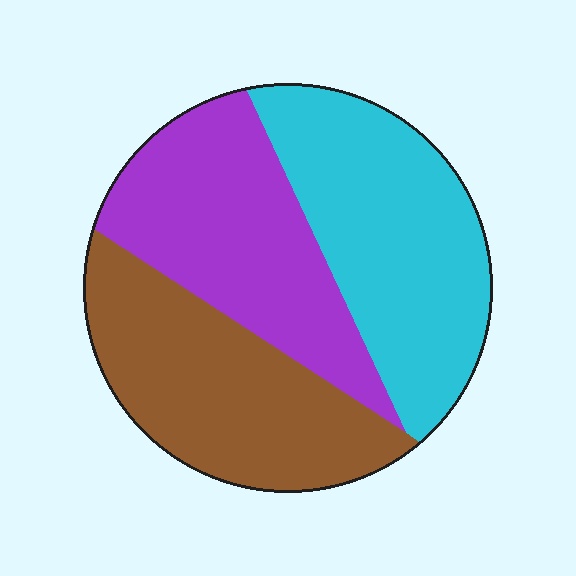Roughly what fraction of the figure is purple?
Purple takes up about one third (1/3) of the figure.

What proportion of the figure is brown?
Brown covers roughly 35% of the figure.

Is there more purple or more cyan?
Cyan.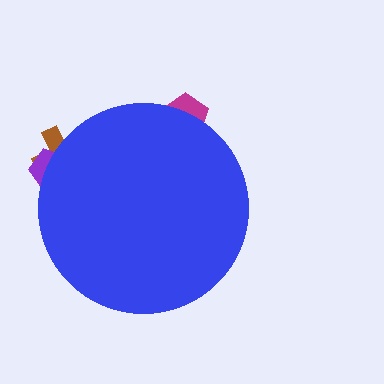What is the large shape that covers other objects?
A blue circle.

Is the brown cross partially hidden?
Yes, the brown cross is partially hidden behind the blue circle.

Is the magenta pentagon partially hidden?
Yes, the magenta pentagon is partially hidden behind the blue circle.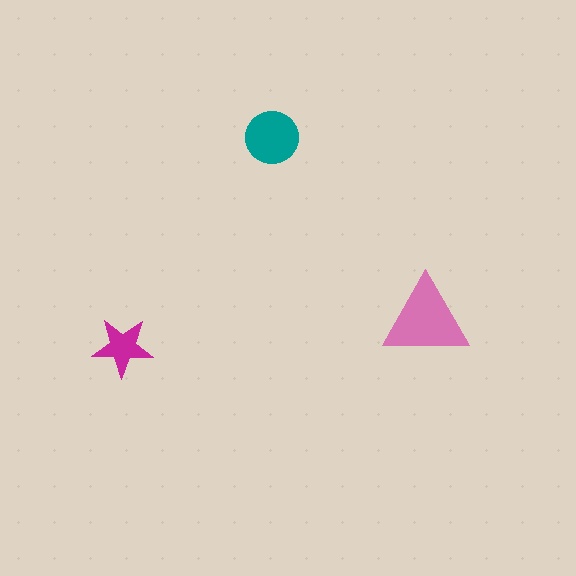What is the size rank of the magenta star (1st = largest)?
3rd.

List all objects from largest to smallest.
The pink triangle, the teal circle, the magenta star.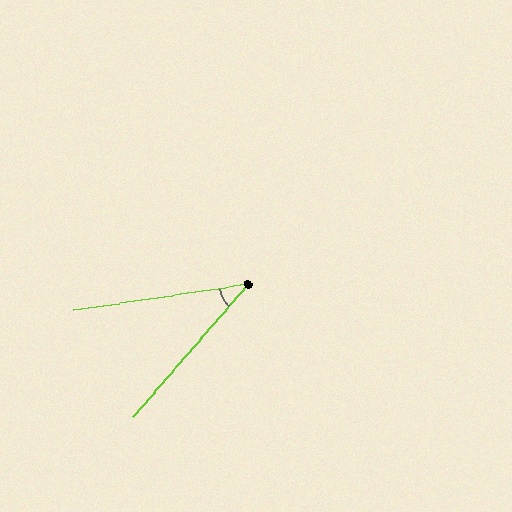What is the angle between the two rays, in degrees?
Approximately 40 degrees.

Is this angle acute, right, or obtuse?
It is acute.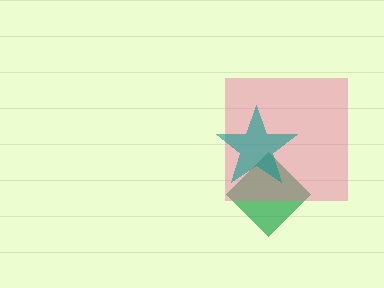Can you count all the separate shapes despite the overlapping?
Yes, there are 3 separate shapes.